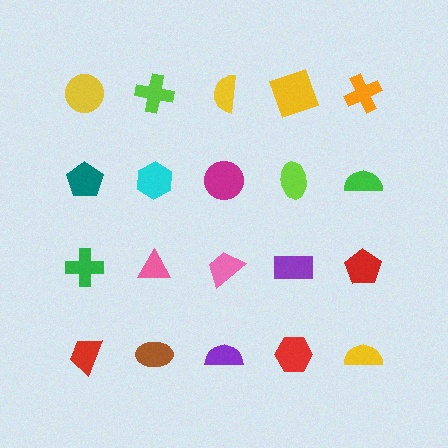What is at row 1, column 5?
An orange cross.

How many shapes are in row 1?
5 shapes.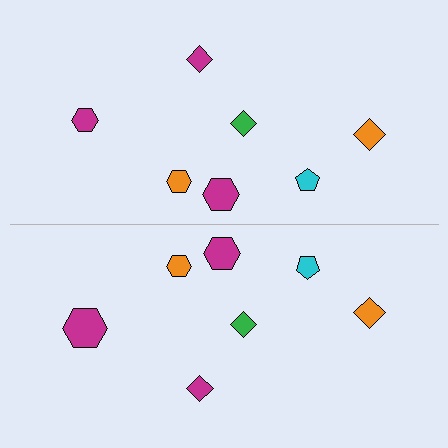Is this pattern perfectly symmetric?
No, the pattern is not perfectly symmetric. The magenta hexagon on the bottom side has a different size than its mirror counterpart.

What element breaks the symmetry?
The magenta hexagon on the bottom side has a different size than its mirror counterpart.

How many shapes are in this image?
There are 14 shapes in this image.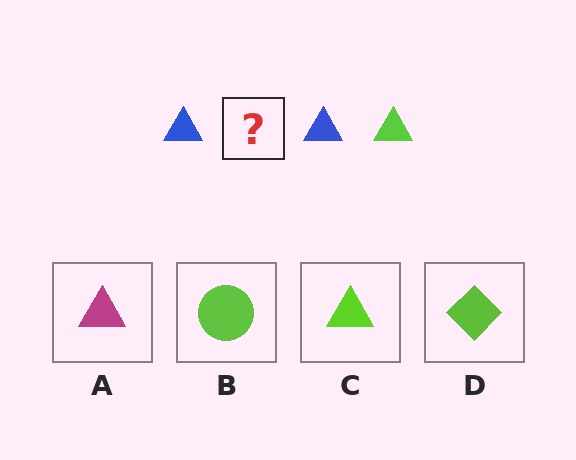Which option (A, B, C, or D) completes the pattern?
C.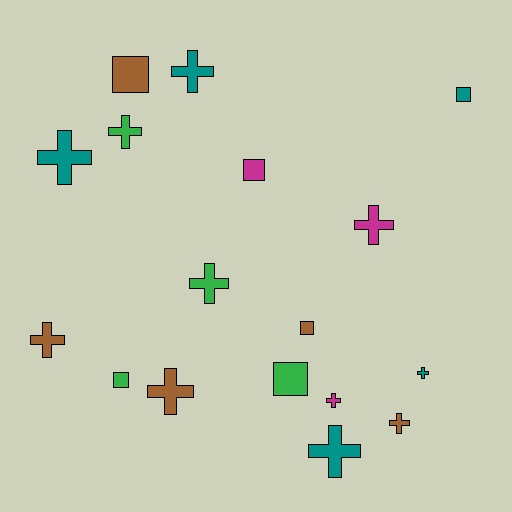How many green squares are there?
There are 2 green squares.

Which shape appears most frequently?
Cross, with 11 objects.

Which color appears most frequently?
Teal, with 5 objects.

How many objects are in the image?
There are 17 objects.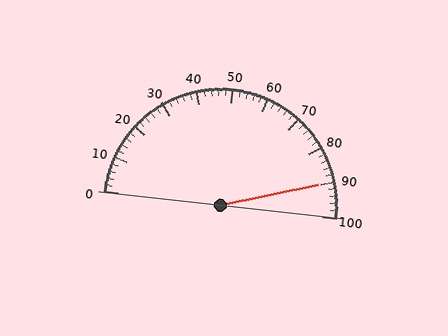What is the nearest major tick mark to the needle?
The nearest major tick mark is 90.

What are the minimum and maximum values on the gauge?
The gauge ranges from 0 to 100.